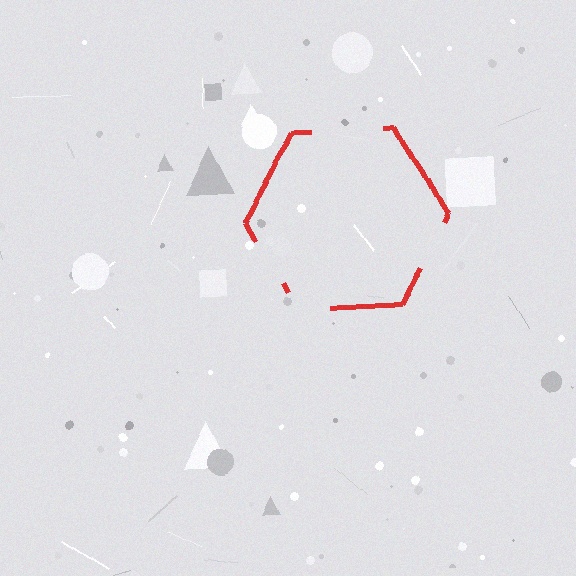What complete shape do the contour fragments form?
The contour fragments form a hexagon.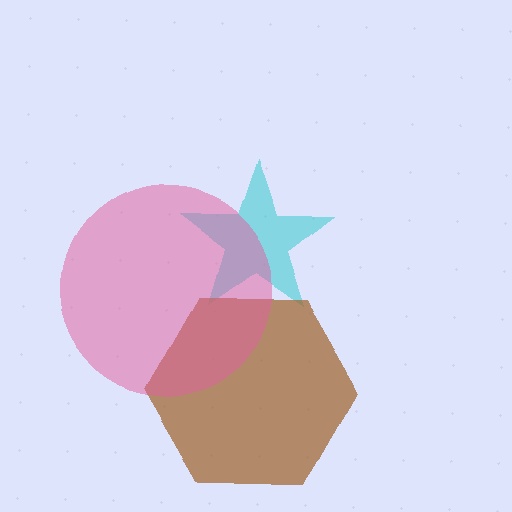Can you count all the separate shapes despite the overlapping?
Yes, there are 3 separate shapes.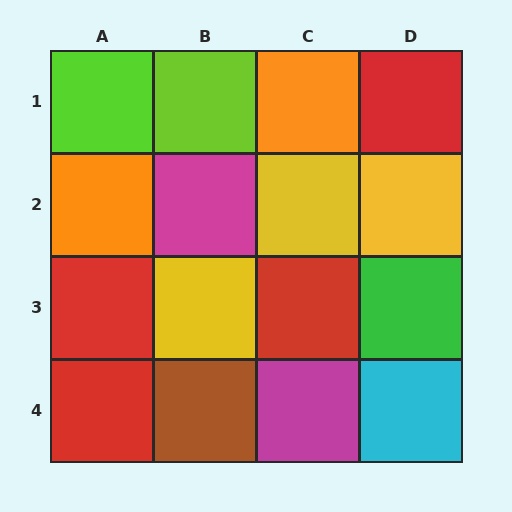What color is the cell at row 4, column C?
Magenta.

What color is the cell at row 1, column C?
Orange.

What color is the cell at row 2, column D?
Yellow.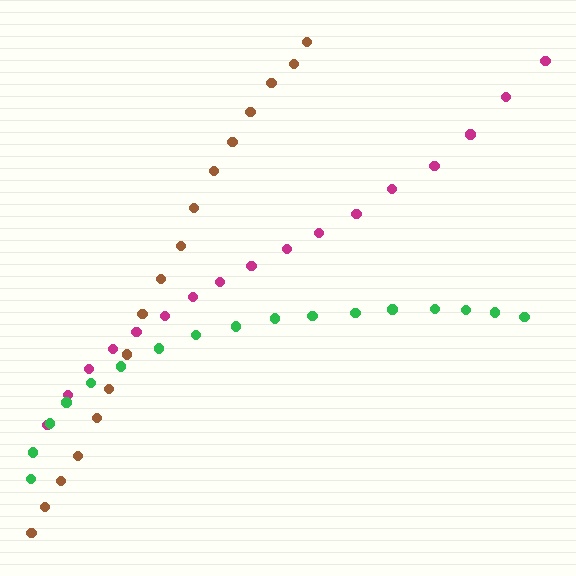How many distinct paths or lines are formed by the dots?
There are 3 distinct paths.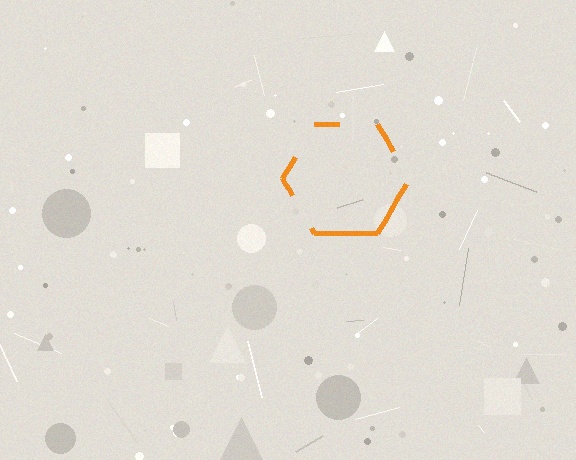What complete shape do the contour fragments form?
The contour fragments form a hexagon.